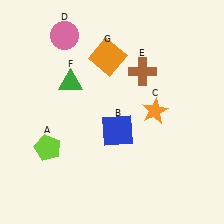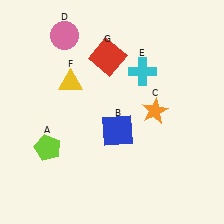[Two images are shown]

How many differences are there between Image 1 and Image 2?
There are 3 differences between the two images.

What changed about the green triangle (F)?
In Image 1, F is green. In Image 2, it changed to yellow.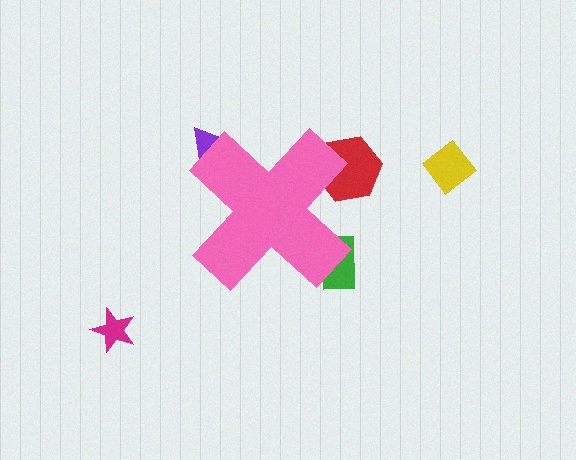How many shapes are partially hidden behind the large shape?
3 shapes are partially hidden.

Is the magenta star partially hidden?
No, the magenta star is fully visible.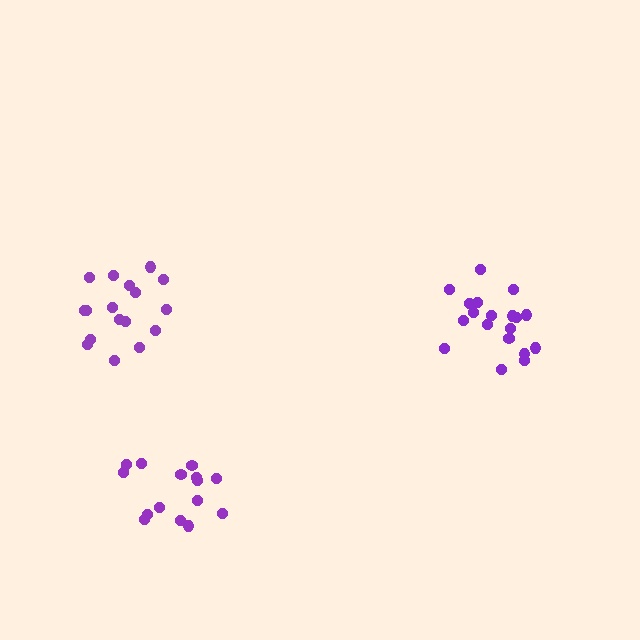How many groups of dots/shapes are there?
There are 3 groups.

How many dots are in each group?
Group 1: 17 dots, Group 2: 15 dots, Group 3: 19 dots (51 total).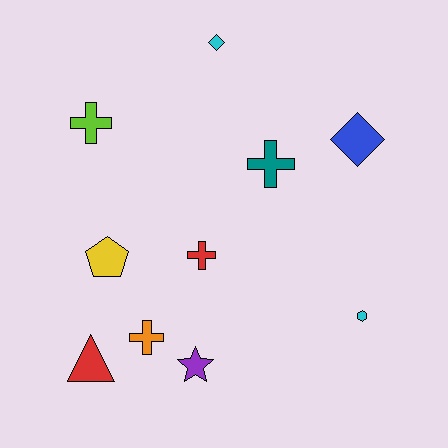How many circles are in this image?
There are no circles.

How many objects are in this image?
There are 10 objects.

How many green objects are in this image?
There are no green objects.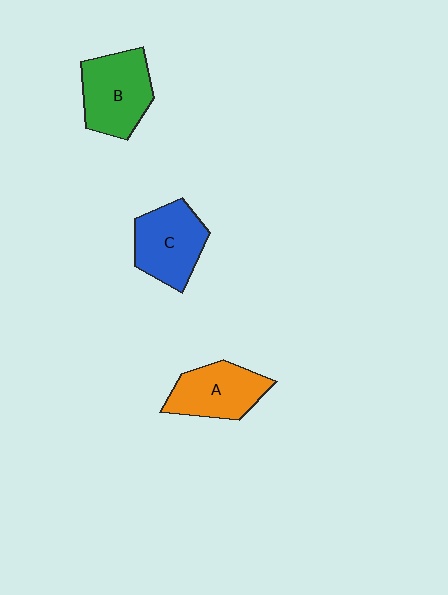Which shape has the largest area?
Shape B (green).